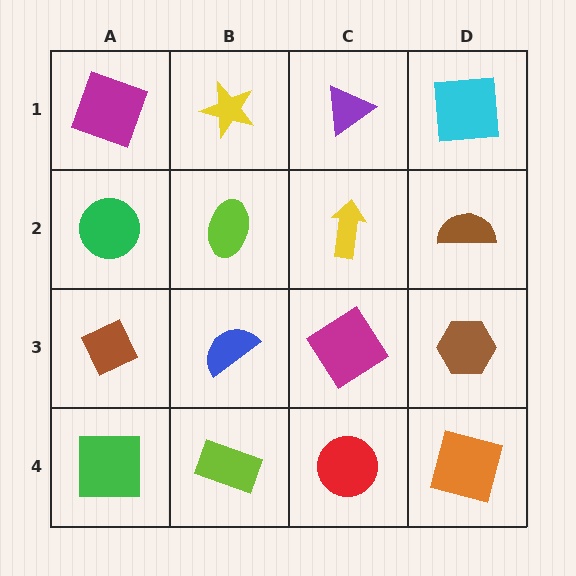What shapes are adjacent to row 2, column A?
A magenta square (row 1, column A), a brown diamond (row 3, column A), a lime ellipse (row 2, column B).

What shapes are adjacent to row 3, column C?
A yellow arrow (row 2, column C), a red circle (row 4, column C), a blue semicircle (row 3, column B), a brown hexagon (row 3, column D).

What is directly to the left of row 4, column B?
A green square.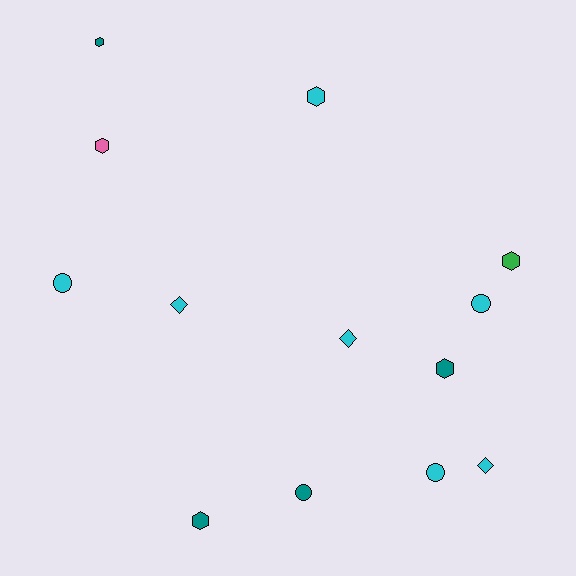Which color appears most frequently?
Cyan, with 7 objects.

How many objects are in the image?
There are 13 objects.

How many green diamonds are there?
There are no green diamonds.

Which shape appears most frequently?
Hexagon, with 6 objects.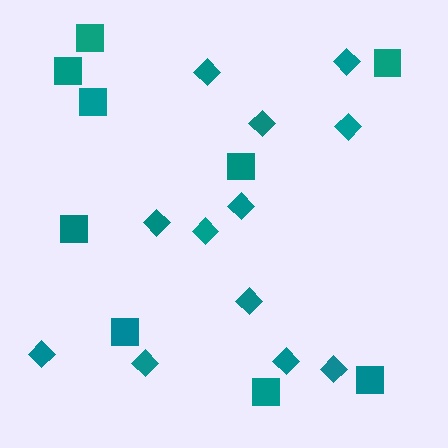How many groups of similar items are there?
There are 2 groups: one group of diamonds (12) and one group of squares (9).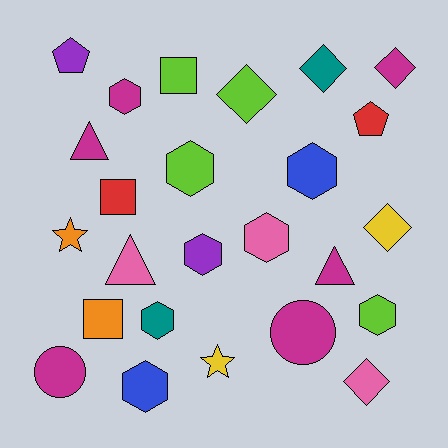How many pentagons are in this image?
There are 2 pentagons.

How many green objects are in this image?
There are no green objects.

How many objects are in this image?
There are 25 objects.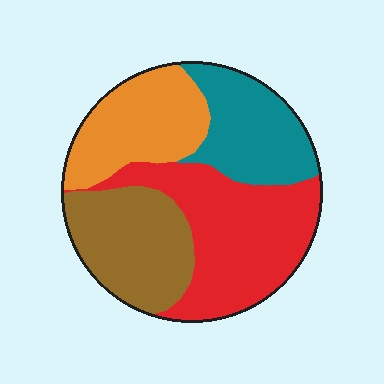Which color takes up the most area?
Red, at roughly 35%.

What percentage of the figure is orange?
Orange takes up about one fifth (1/5) of the figure.